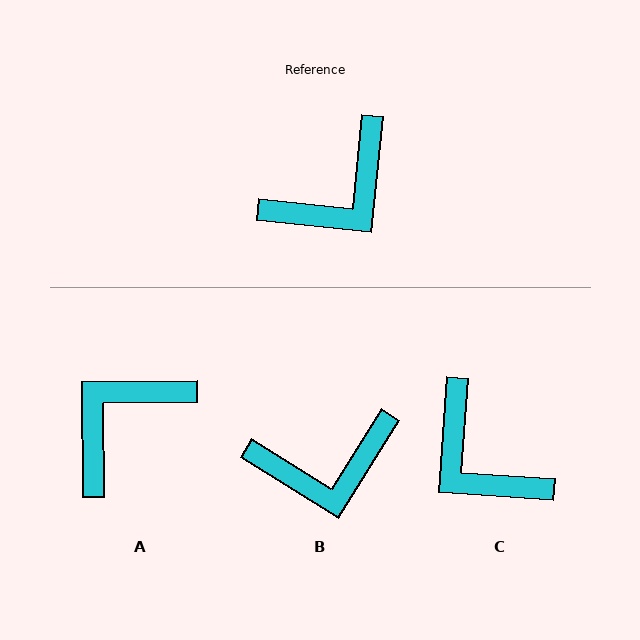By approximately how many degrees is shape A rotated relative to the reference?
Approximately 174 degrees clockwise.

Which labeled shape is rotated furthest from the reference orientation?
A, about 174 degrees away.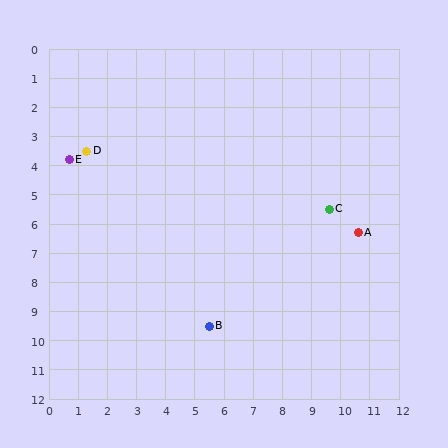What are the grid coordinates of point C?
Point C is at approximately (9.6, 5.5).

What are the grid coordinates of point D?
Point D is at approximately (1.3, 3.5).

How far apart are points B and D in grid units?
Points B and D are about 7.3 grid units apart.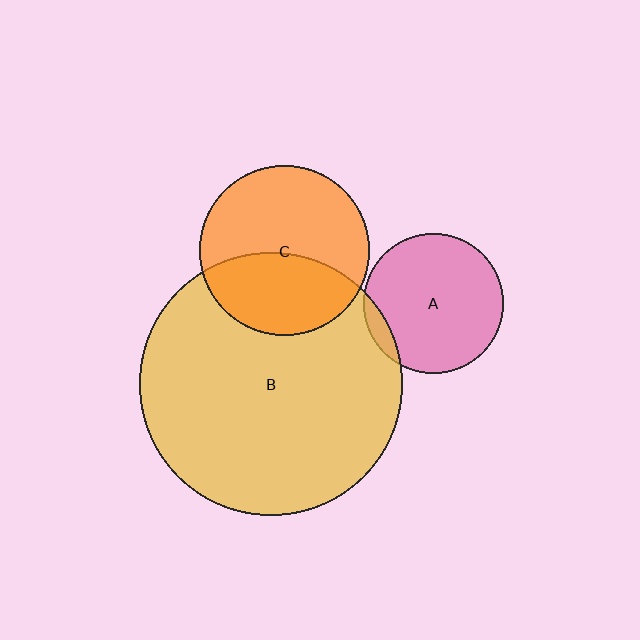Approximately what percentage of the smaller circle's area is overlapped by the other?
Approximately 40%.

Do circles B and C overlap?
Yes.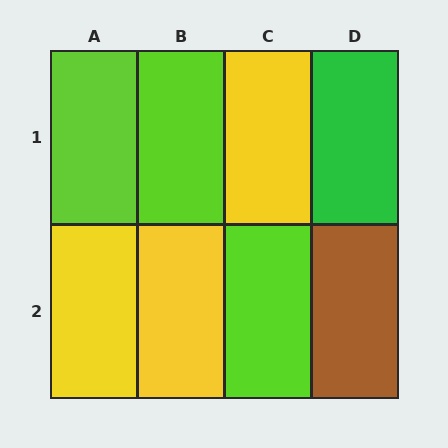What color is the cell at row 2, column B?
Yellow.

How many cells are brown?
1 cell is brown.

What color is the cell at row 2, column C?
Lime.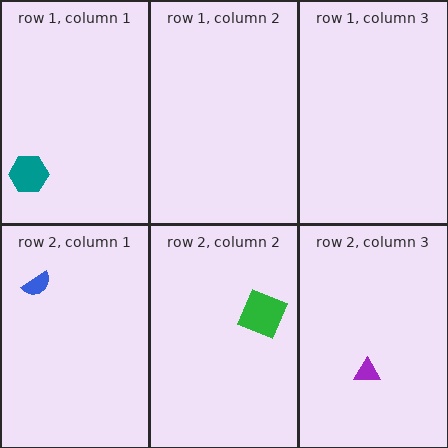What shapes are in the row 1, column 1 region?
The teal hexagon.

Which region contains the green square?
The row 2, column 2 region.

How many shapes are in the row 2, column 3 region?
1.